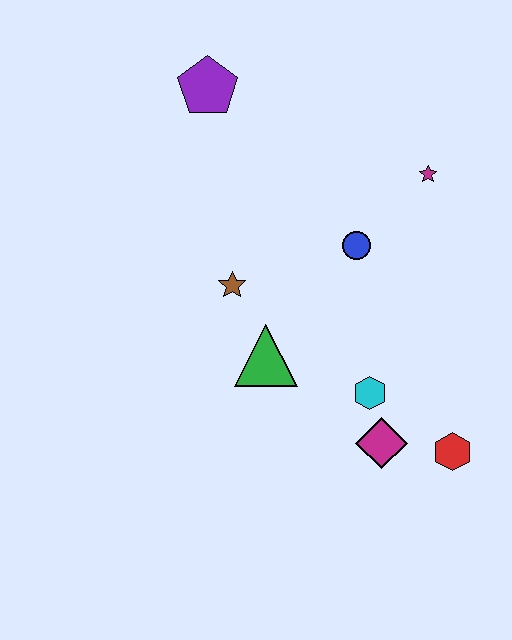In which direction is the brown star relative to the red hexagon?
The brown star is to the left of the red hexagon.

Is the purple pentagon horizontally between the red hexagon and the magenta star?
No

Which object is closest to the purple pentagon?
The brown star is closest to the purple pentagon.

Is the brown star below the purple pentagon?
Yes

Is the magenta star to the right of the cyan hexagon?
Yes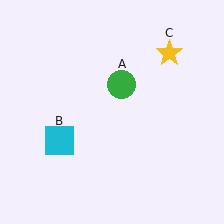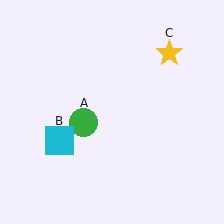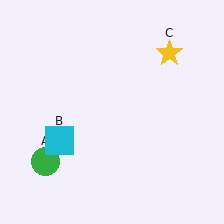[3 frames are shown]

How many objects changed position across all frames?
1 object changed position: green circle (object A).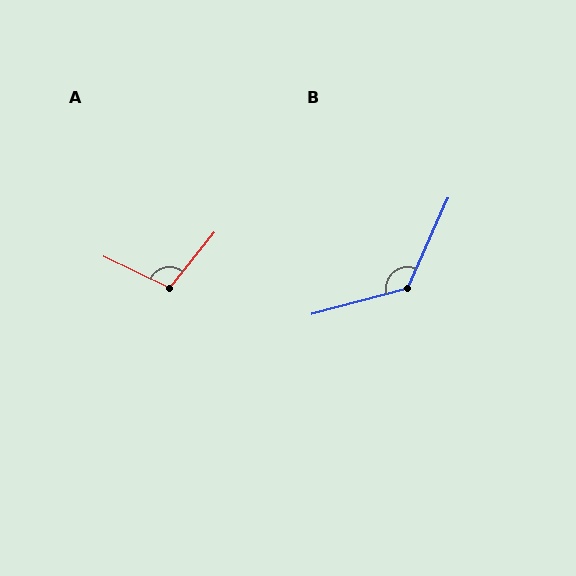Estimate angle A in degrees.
Approximately 103 degrees.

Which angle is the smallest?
A, at approximately 103 degrees.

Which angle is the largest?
B, at approximately 129 degrees.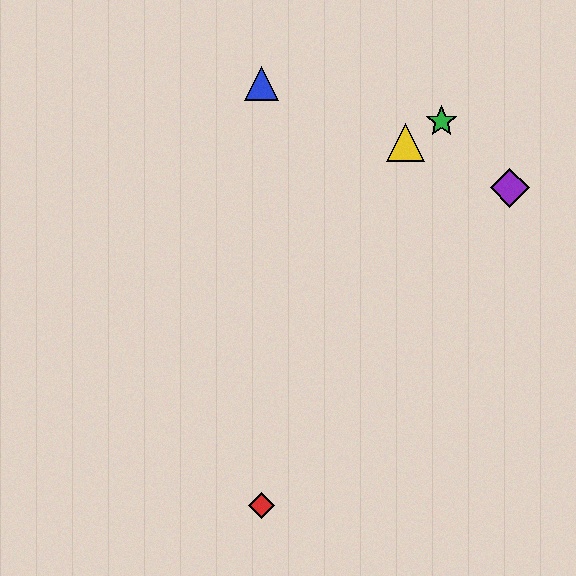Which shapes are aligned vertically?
The red diamond, the blue triangle are aligned vertically.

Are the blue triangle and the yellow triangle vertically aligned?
No, the blue triangle is at x≈262 and the yellow triangle is at x≈405.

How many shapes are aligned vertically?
2 shapes (the red diamond, the blue triangle) are aligned vertically.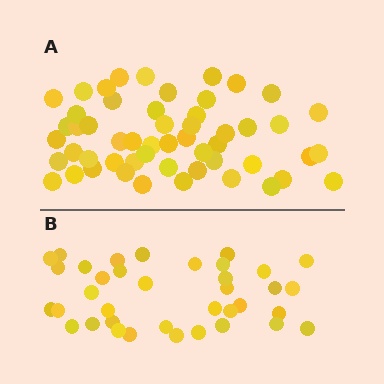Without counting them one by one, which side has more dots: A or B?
Region A (the top region) has more dots.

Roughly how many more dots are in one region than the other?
Region A has approximately 15 more dots than region B.